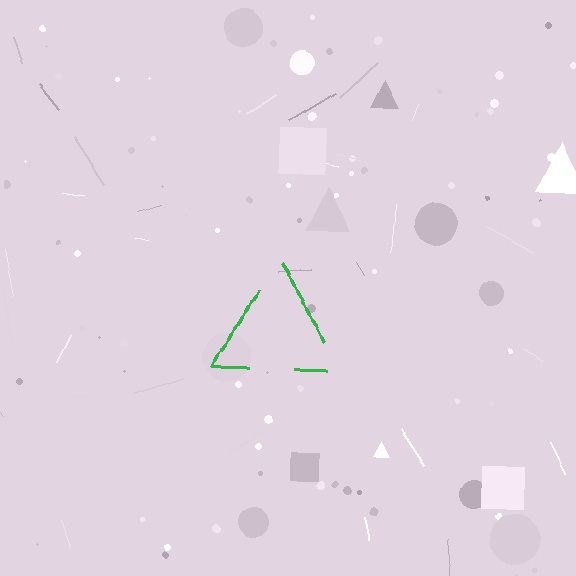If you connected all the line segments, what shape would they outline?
They would outline a triangle.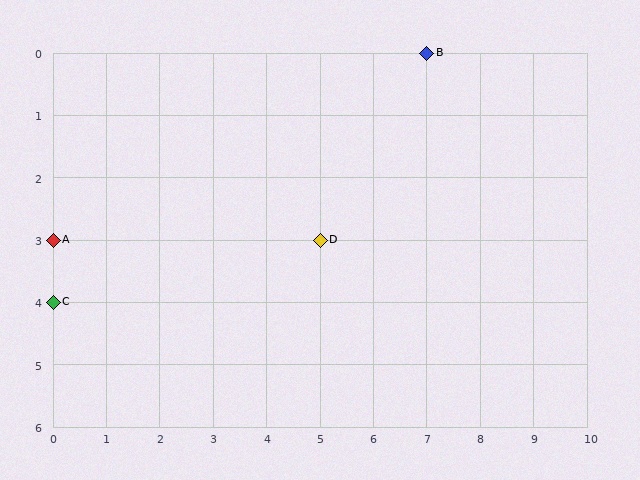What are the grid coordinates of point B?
Point B is at grid coordinates (7, 0).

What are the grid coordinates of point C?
Point C is at grid coordinates (0, 4).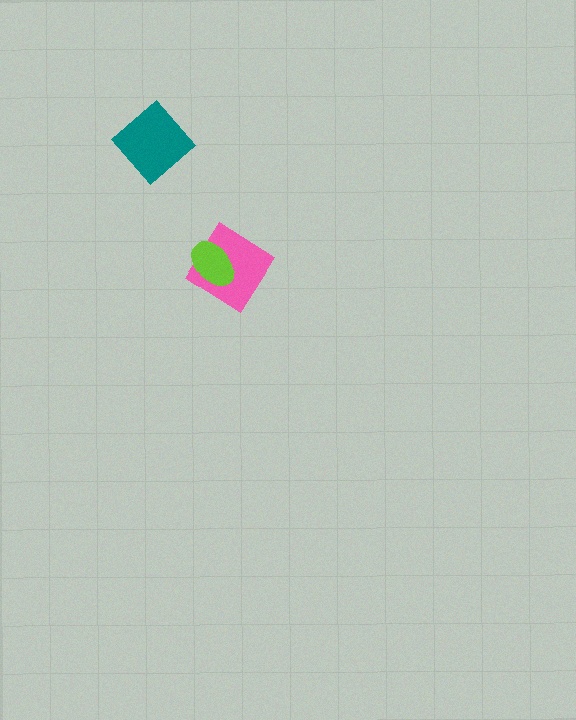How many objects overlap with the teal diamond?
0 objects overlap with the teal diamond.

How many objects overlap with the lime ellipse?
1 object overlaps with the lime ellipse.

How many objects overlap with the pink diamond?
1 object overlaps with the pink diamond.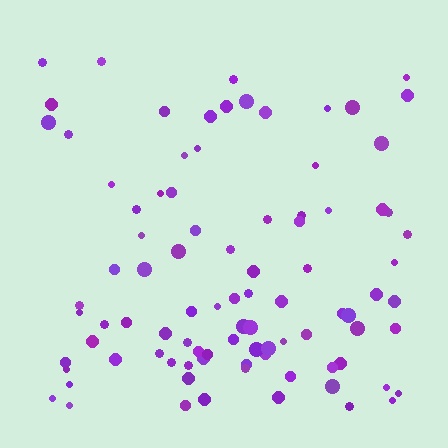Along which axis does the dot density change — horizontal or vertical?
Vertical.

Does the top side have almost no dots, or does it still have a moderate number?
Still a moderate number, just noticeably fewer than the bottom.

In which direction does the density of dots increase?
From top to bottom, with the bottom side densest.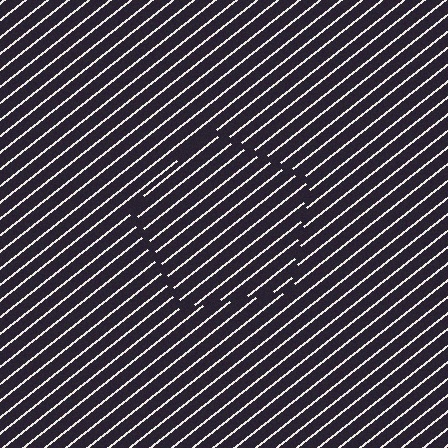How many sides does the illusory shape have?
5 sides — the line-ends trace a pentagon.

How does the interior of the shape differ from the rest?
The interior of the shape contains the same grating, shifted by half a period — the contour is defined by the phase discontinuity where line-ends from the inner and outer gratings abut.